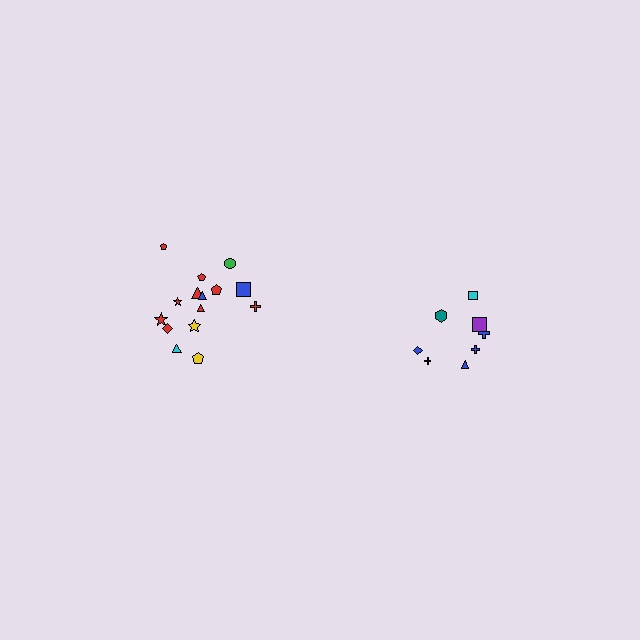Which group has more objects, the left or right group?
The left group.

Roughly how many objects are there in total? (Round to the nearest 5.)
Roughly 25 objects in total.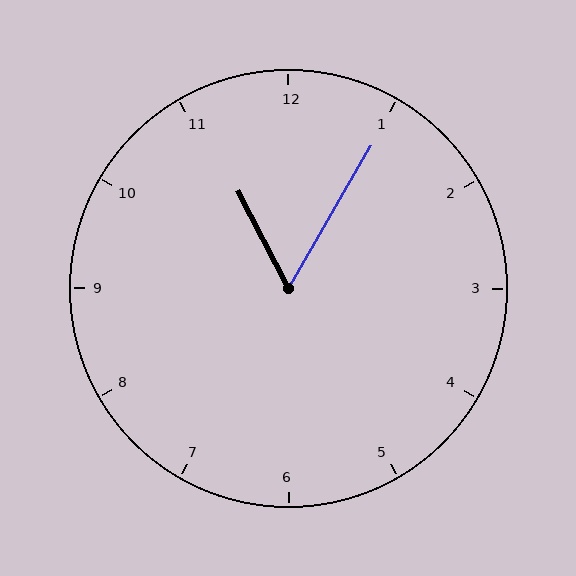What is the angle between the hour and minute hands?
Approximately 58 degrees.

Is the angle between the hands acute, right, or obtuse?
It is acute.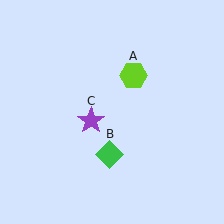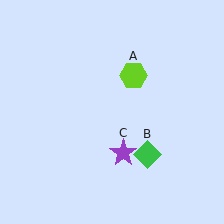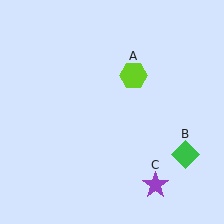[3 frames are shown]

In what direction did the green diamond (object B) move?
The green diamond (object B) moved right.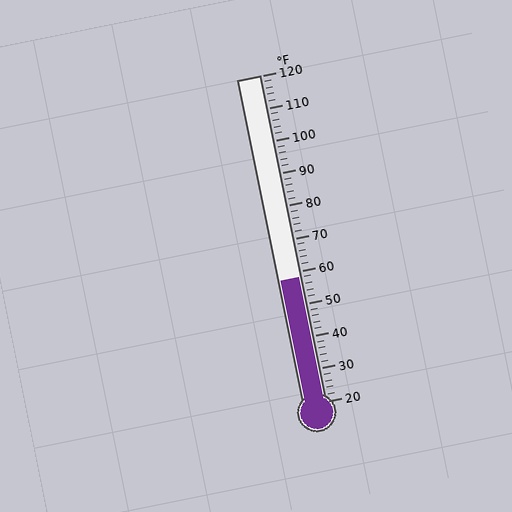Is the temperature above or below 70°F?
The temperature is below 70°F.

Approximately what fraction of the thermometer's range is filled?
The thermometer is filled to approximately 40% of its range.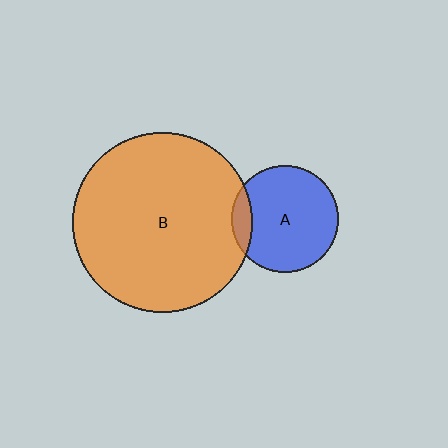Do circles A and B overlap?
Yes.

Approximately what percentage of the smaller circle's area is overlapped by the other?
Approximately 10%.